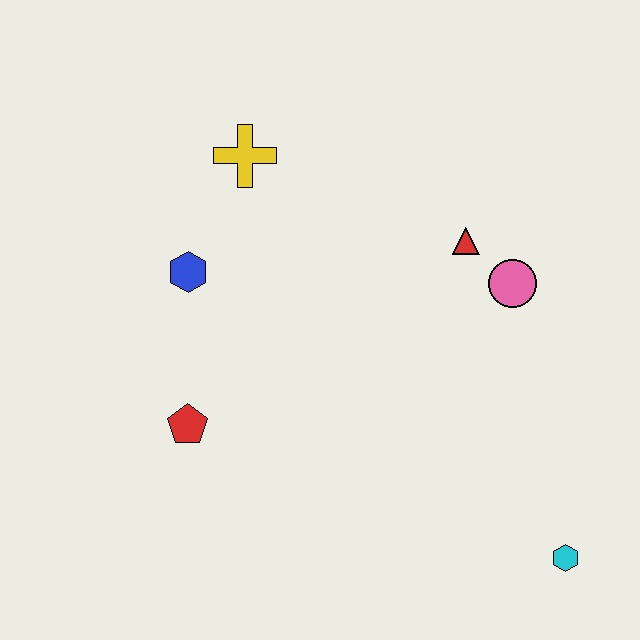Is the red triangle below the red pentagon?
No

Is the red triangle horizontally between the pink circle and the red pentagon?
Yes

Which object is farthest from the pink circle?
The red pentagon is farthest from the pink circle.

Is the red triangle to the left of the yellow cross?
No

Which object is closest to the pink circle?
The red triangle is closest to the pink circle.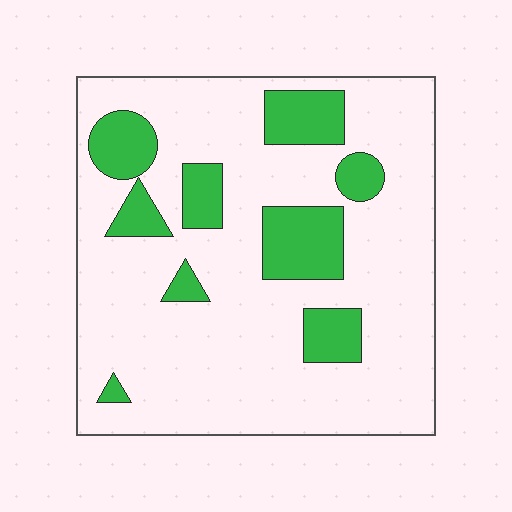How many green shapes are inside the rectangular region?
9.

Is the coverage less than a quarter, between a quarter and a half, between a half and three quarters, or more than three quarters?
Less than a quarter.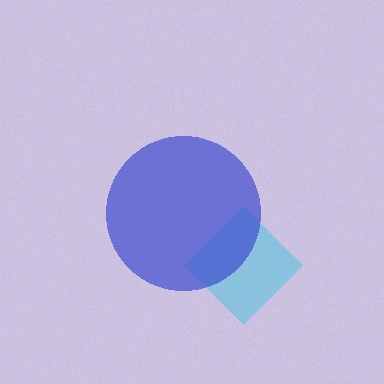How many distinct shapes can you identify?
There are 2 distinct shapes: a cyan diamond, a blue circle.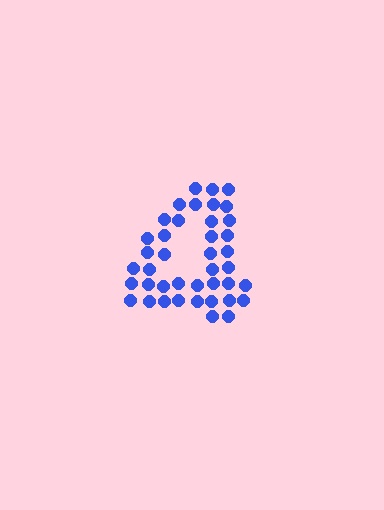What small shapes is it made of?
It is made of small circles.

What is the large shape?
The large shape is the digit 4.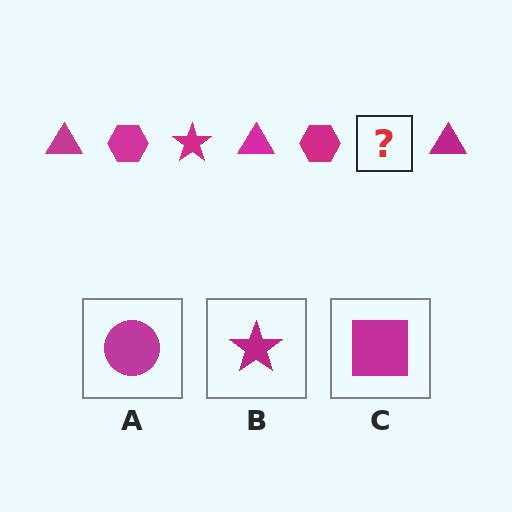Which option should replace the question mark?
Option B.